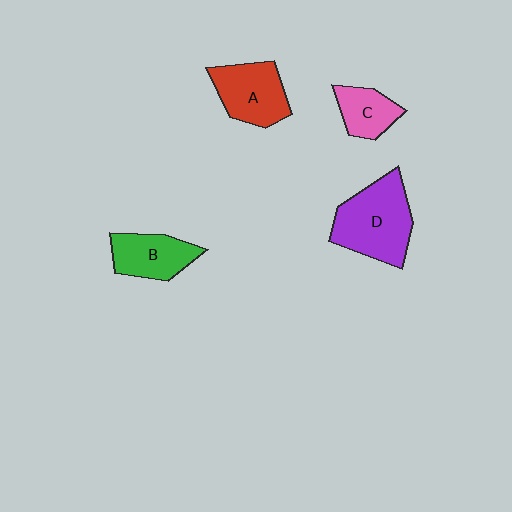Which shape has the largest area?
Shape D (purple).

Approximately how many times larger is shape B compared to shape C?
Approximately 1.3 times.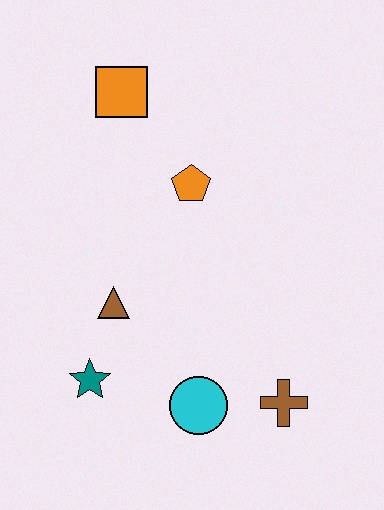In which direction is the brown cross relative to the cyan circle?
The brown cross is to the right of the cyan circle.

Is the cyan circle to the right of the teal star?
Yes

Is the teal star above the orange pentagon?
No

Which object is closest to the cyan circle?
The brown cross is closest to the cyan circle.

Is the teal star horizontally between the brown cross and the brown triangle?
No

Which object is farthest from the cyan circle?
The orange square is farthest from the cyan circle.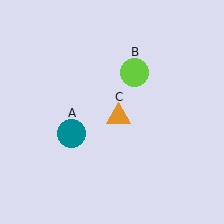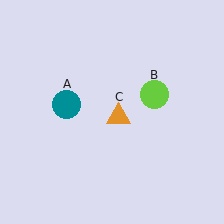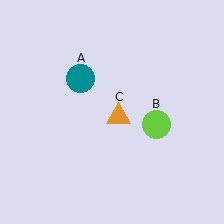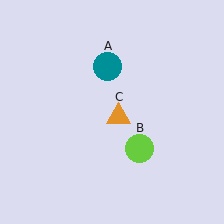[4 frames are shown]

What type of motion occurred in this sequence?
The teal circle (object A), lime circle (object B) rotated clockwise around the center of the scene.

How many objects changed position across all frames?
2 objects changed position: teal circle (object A), lime circle (object B).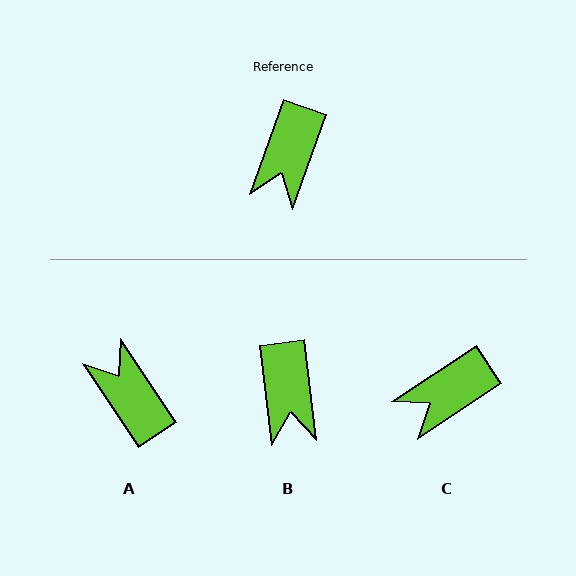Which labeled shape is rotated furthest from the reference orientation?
A, about 127 degrees away.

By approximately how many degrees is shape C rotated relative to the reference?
Approximately 37 degrees clockwise.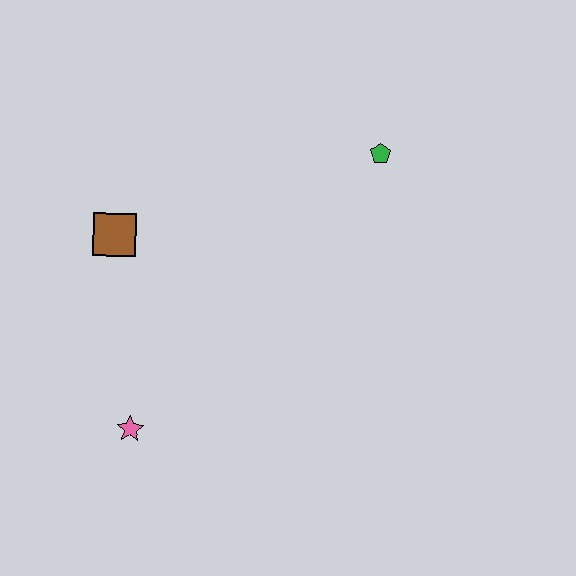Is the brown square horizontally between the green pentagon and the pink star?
No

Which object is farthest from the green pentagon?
The pink star is farthest from the green pentagon.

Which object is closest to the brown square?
The pink star is closest to the brown square.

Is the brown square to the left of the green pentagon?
Yes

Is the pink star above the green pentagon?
No